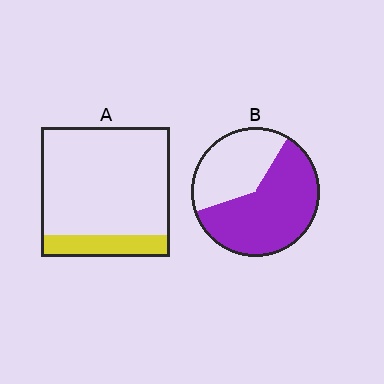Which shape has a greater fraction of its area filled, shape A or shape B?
Shape B.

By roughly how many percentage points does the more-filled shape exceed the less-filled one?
By roughly 45 percentage points (B over A).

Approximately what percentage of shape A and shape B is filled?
A is approximately 15% and B is approximately 60%.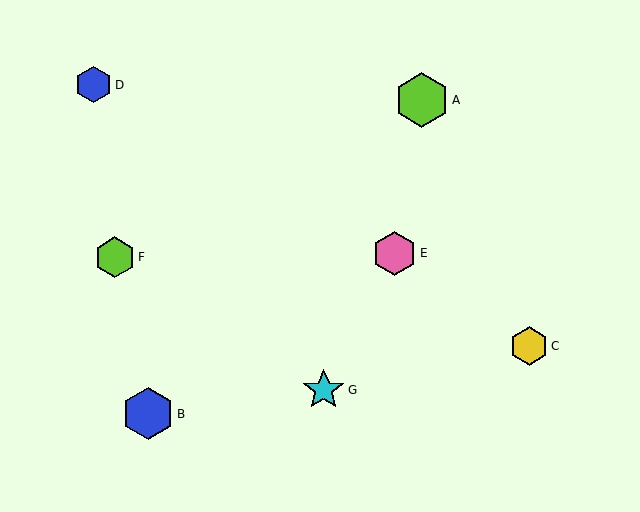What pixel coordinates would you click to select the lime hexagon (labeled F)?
Click at (115, 257) to select the lime hexagon F.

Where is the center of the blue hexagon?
The center of the blue hexagon is at (94, 85).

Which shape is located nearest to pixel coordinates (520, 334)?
The yellow hexagon (labeled C) at (529, 346) is nearest to that location.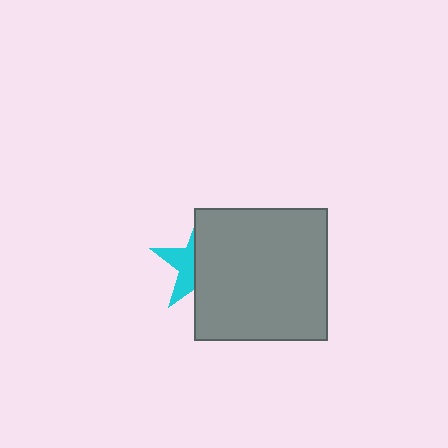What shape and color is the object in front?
The object in front is a gray square.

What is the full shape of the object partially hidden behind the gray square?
The partially hidden object is a cyan star.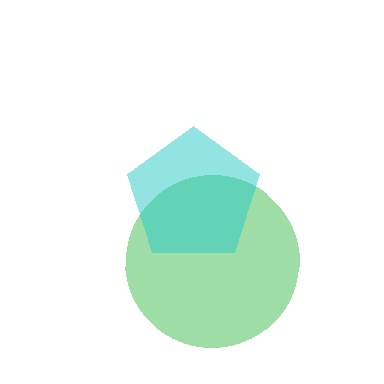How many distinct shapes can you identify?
There are 2 distinct shapes: a green circle, a cyan pentagon.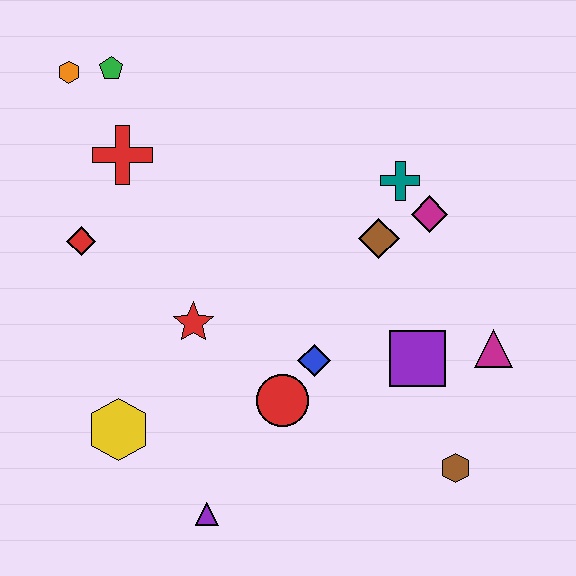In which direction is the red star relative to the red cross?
The red star is below the red cross.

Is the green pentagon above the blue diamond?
Yes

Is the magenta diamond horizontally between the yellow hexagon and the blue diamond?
No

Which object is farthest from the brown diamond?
The orange hexagon is farthest from the brown diamond.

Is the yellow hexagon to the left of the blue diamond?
Yes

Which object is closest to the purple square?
The magenta triangle is closest to the purple square.